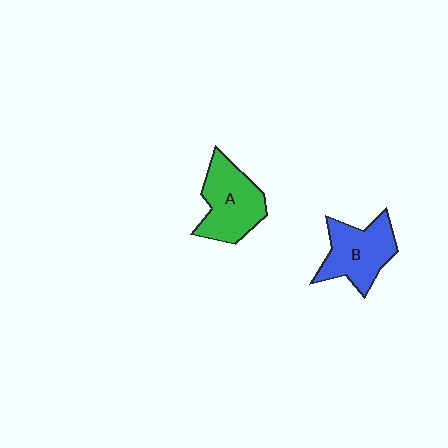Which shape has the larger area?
Shape A (green).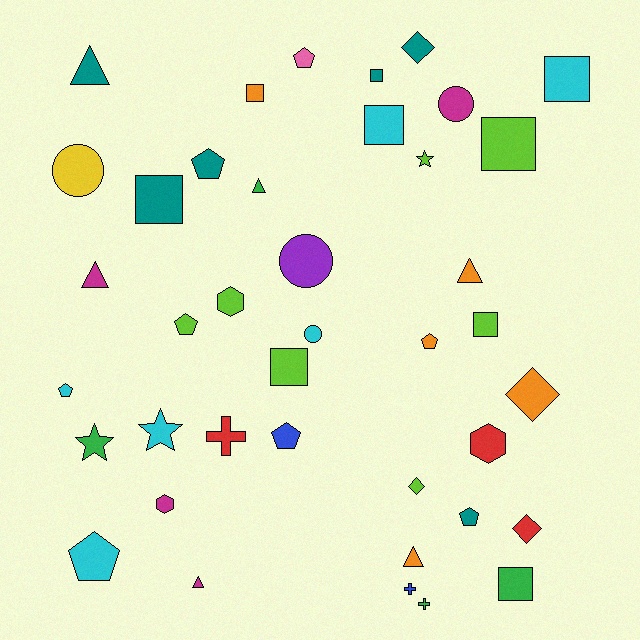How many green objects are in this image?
There are 4 green objects.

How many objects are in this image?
There are 40 objects.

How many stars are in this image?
There are 3 stars.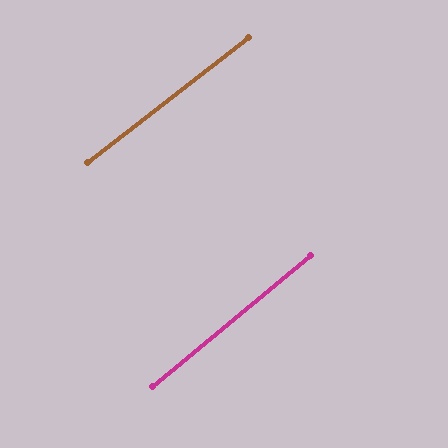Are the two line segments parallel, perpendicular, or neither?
Parallel — their directions differ by only 1.8°.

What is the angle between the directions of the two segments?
Approximately 2 degrees.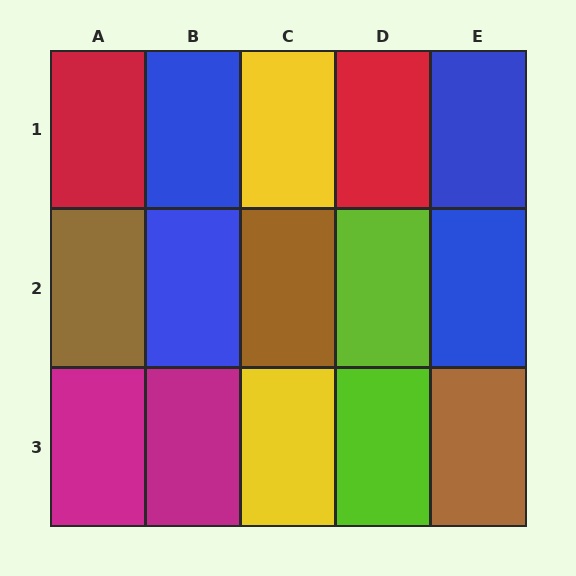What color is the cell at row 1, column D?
Red.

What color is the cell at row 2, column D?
Lime.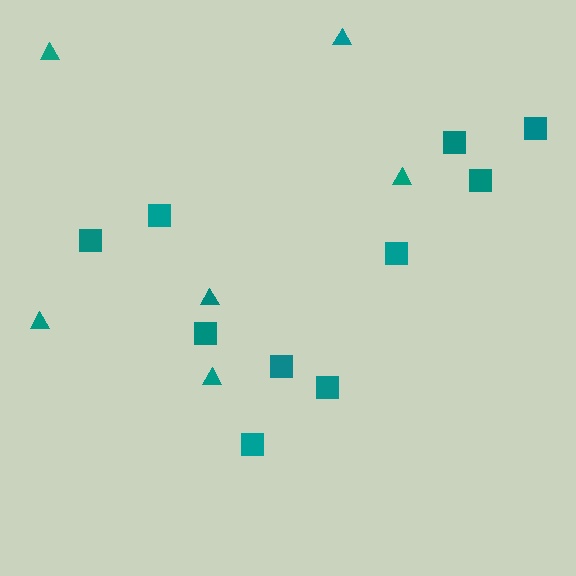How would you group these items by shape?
There are 2 groups: one group of triangles (6) and one group of squares (10).